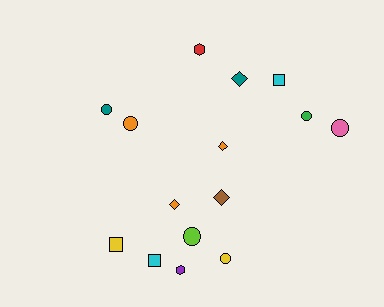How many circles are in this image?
There are 6 circles.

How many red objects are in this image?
There is 1 red object.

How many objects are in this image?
There are 15 objects.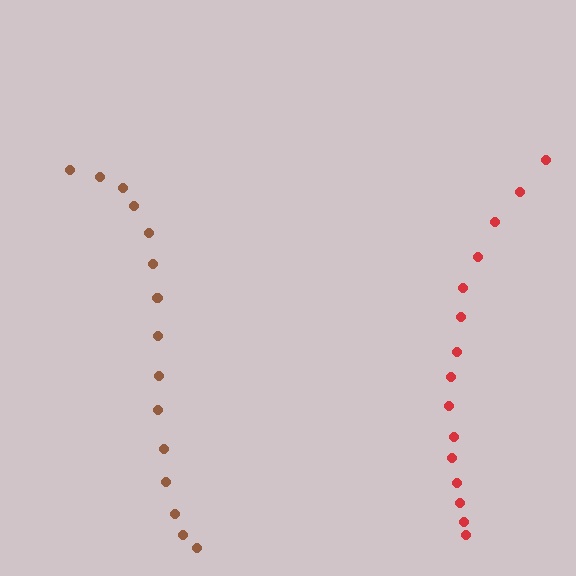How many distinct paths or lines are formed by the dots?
There are 2 distinct paths.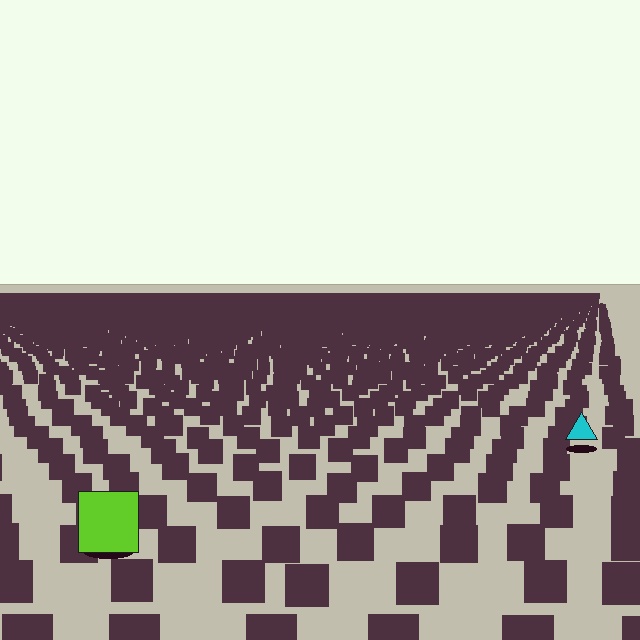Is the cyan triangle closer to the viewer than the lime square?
No. The lime square is closer — you can tell from the texture gradient: the ground texture is coarser near it.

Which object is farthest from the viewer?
The cyan triangle is farthest from the viewer. It appears smaller and the ground texture around it is denser.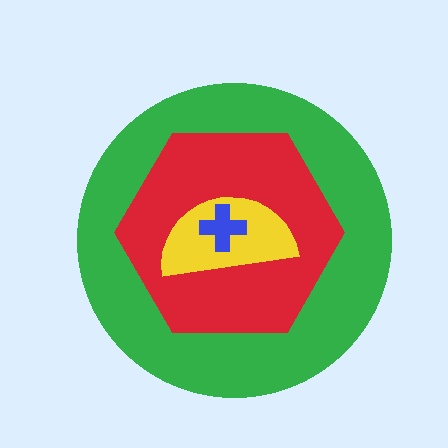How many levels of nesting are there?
4.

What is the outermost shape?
The green circle.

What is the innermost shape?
The blue cross.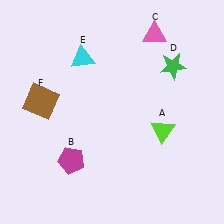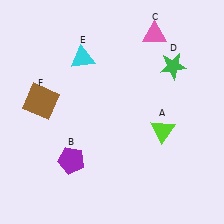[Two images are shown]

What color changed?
The pentagon (B) changed from magenta in Image 1 to purple in Image 2.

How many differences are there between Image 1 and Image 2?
There is 1 difference between the two images.